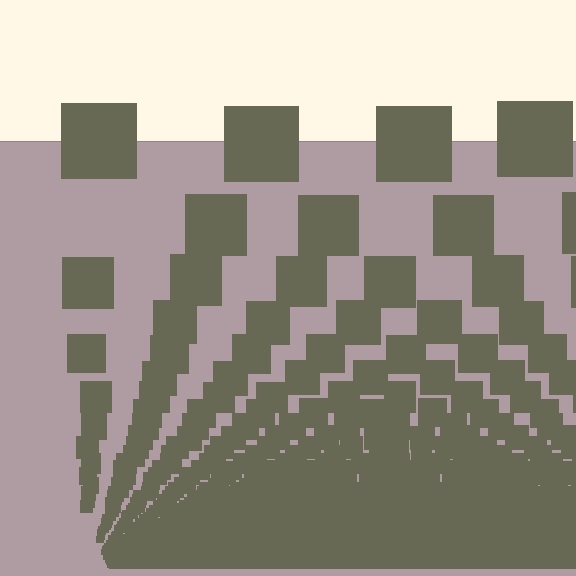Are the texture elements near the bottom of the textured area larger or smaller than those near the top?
Smaller. The gradient is inverted — elements near the bottom are smaller and denser.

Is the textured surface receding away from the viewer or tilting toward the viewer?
The surface appears to tilt toward the viewer. Texture elements get larger and sparser toward the top.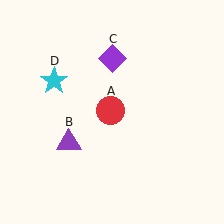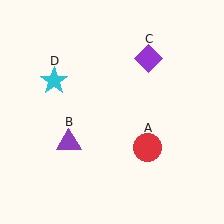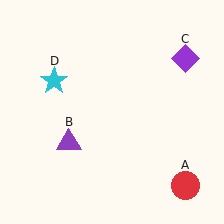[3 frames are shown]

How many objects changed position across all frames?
2 objects changed position: red circle (object A), purple diamond (object C).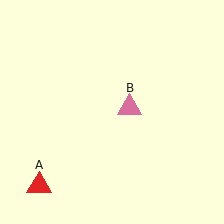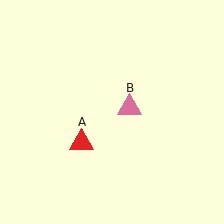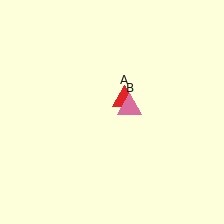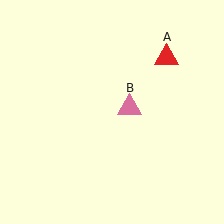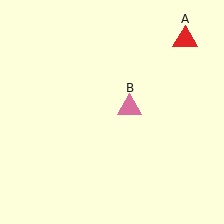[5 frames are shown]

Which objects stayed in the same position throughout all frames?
Pink triangle (object B) remained stationary.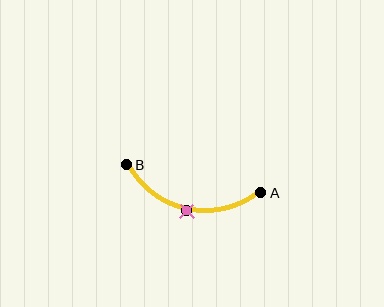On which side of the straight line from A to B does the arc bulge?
The arc bulges below the straight line connecting A and B.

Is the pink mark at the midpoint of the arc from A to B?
Yes. The pink mark lies on the arc at equal arc-length from both A and B — it is the arc midpoint.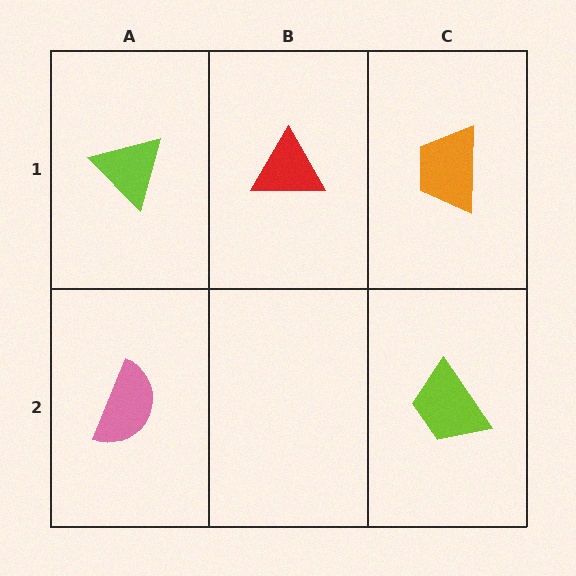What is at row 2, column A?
A pink semicircle.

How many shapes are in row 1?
3 shapes.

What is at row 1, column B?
A red triangle.